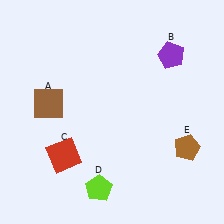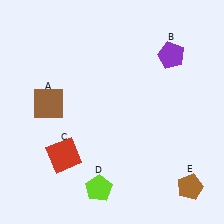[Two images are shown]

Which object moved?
The brown pentagon (E) moved down.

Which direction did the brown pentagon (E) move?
The brown pentagon (E) moved down.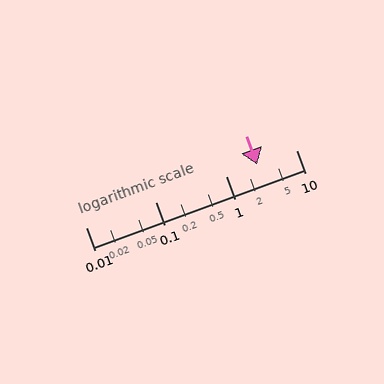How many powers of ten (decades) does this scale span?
The scale spans 3 decades, from 0.01 to 10.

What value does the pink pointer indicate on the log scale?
The pointer indicates approximately 2.8.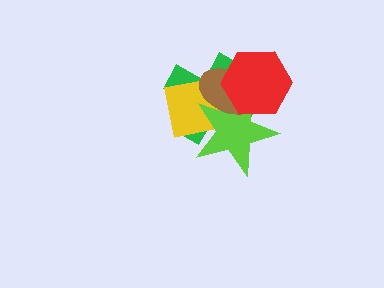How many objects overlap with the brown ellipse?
4 objects overlap with the brown ellipse.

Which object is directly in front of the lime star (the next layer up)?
The brown ellipse is directly in front of the lime star.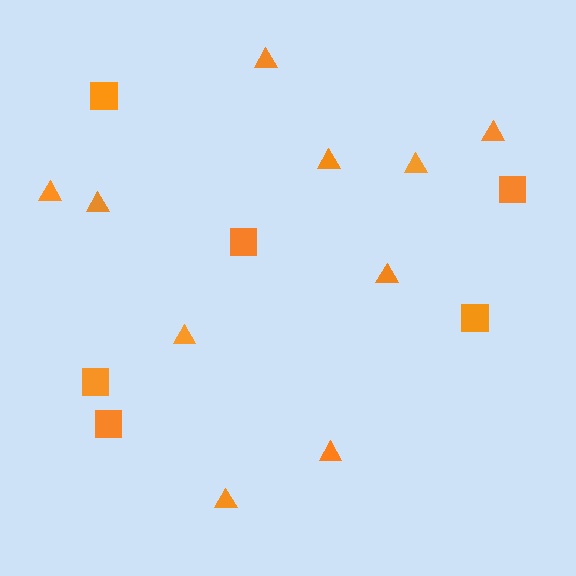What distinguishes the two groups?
There are 2 groups: one group of squares (6) and one group of triangles (10).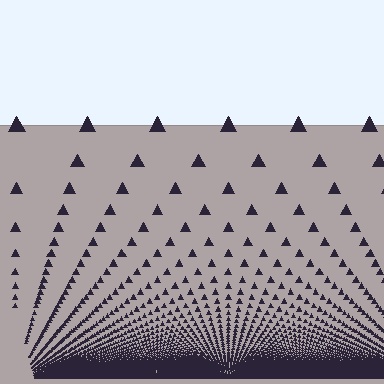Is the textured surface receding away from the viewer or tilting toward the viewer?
The surface appears to tilt toward the viewer. Texture elements get larger and sparser toward the top.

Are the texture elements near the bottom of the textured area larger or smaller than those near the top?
Smaller. The gradient is inverted — elements near the bottom are smaller and denser.